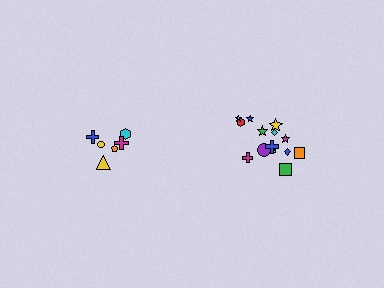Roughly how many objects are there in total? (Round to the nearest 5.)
Roughly 20 objects in total.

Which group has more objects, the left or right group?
The right group.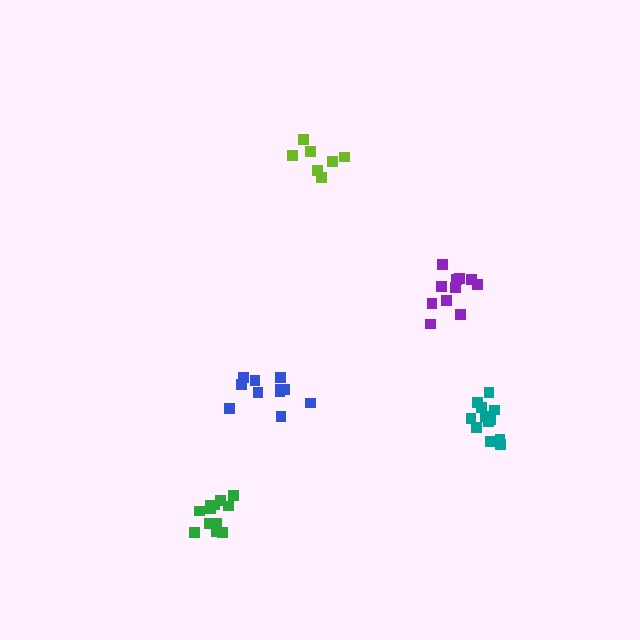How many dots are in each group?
Group 1: 11 dots, Group 2: 12 dots, Group 3: 12 dots, Group 4: 7 dots, Group 5: 11 dots (53 total).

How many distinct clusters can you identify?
There are 5 distinct clusters.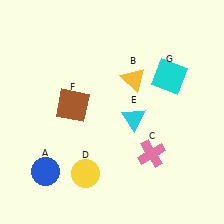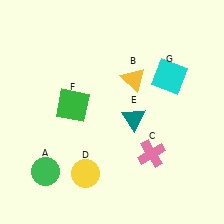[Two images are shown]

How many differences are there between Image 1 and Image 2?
There are 3 differences between the two images.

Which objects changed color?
A changed from blue to green. E changed from cyan to teal. F changed from brown to green.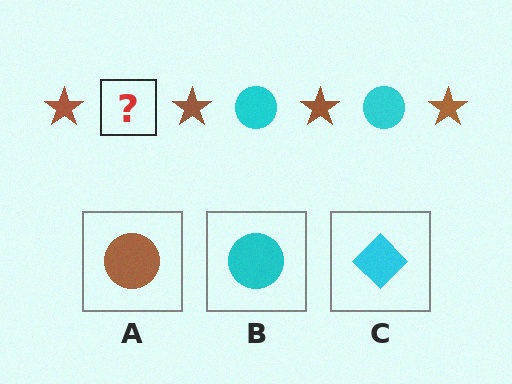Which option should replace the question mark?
Option B.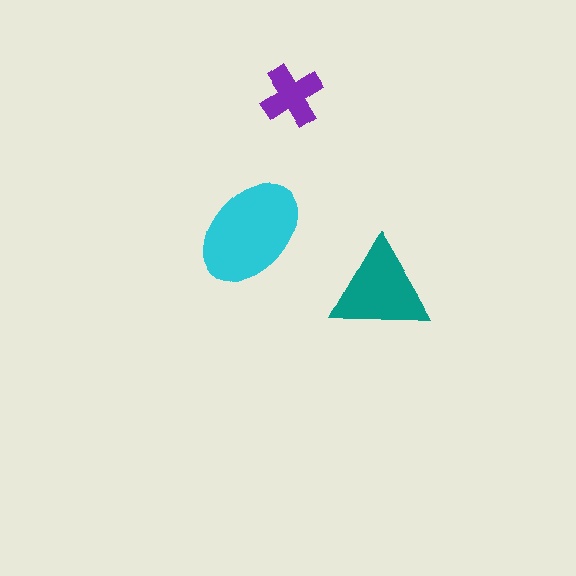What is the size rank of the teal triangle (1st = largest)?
2nd.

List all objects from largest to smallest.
The cyan ellipse, the teal triangle, the purple cross.